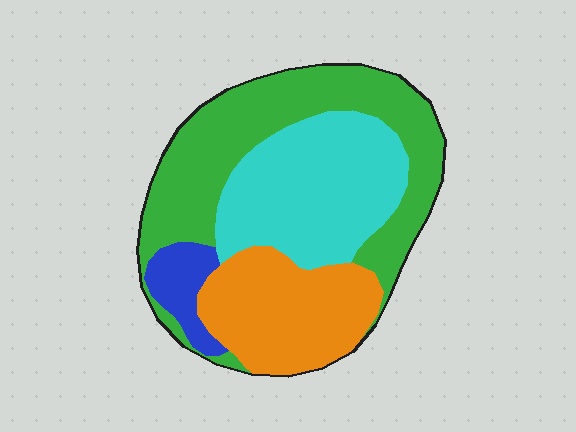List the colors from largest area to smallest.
From largest to smallest: green, cyan, orange, blue.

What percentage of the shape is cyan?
Cyan takes up about one third (1/3) of the shape.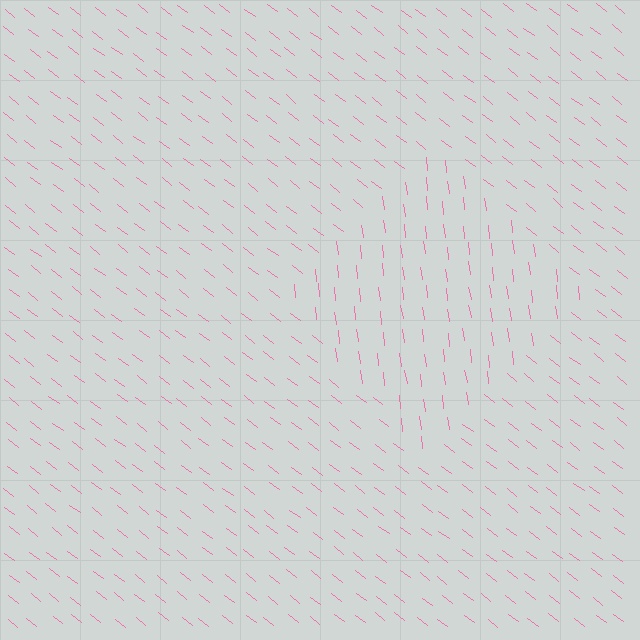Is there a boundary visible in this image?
Yes, there is a texture boundary formed by a change in line orientation.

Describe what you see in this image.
The image is filled with small pink line segments. A diamond region in the image has lines oriented differently from the surrounding lines, creating a visible texture boundary.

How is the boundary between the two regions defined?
The boundary is defined purely by a change in line orientation (approximately 45 degrees difference). All lines are the same color and thickness.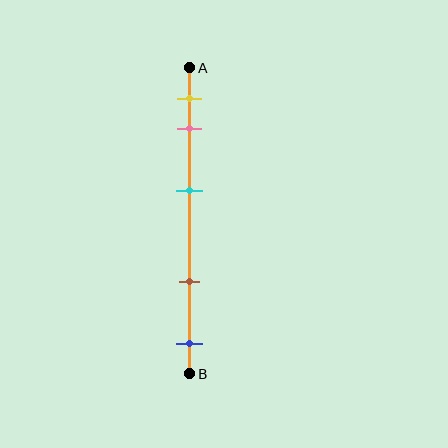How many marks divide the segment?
There are 5 marks dividing the segment.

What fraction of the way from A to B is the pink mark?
The pink mark is approximately 20% (0.2) of the way from A to B.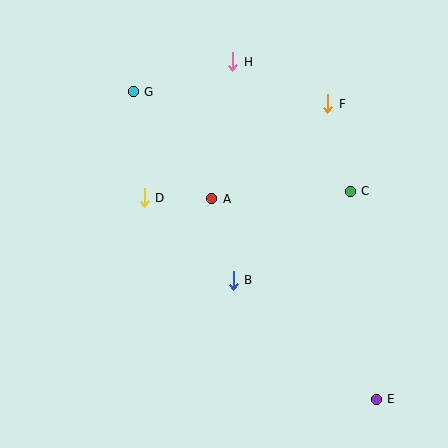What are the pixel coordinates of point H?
Point H is at (233, 62).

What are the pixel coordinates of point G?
Point G is at (133, 92).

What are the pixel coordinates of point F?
Point F is at (328, 104).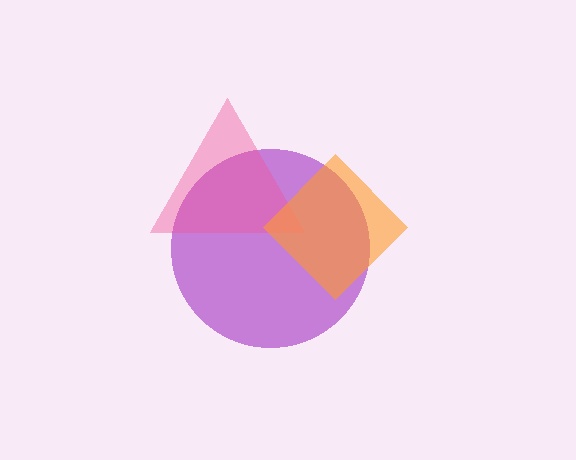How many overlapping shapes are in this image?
There are 3 overlapping shapes in the image.